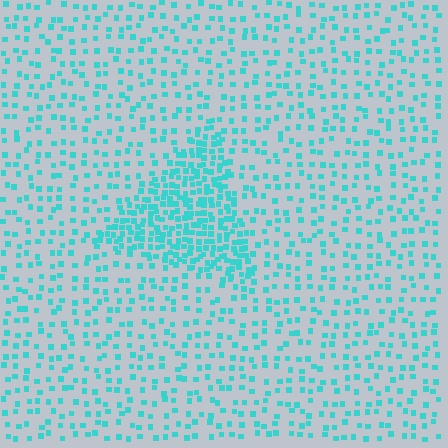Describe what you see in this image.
The image contains small cyan elements arranged at two different densities. A triangle-shaped region is visible where the elements are more densely packed than the surrounding area.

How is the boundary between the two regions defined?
The boundary is defined by a change in element density (approximately 2.6x ratio). All elements are the same color, size, and shape.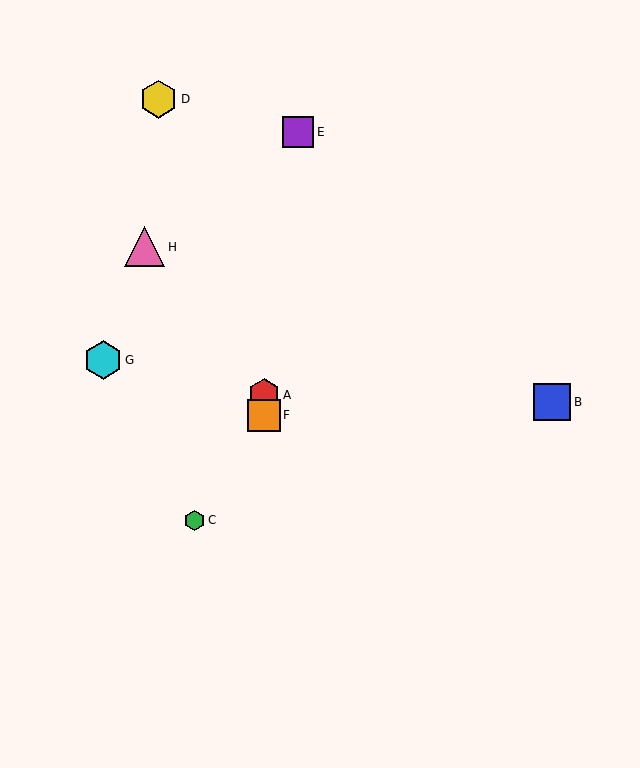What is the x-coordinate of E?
Object E is at x≈298.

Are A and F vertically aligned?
Yes, both are at x≈264.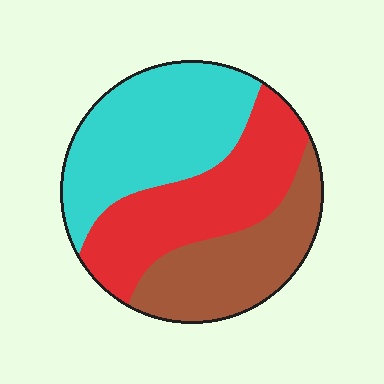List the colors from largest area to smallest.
From largest to smallest: cyan, red, brown.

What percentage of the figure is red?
Red takes up between a quarter and a half of the figure.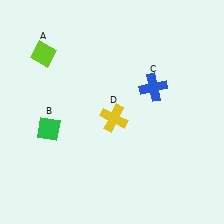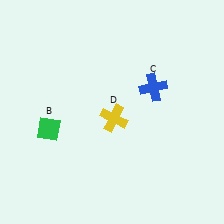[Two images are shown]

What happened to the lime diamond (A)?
The lime diamond (A) was removed in Image 2. It was in the top-left area of Image 1.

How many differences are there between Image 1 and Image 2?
There is 1 difference between the two images.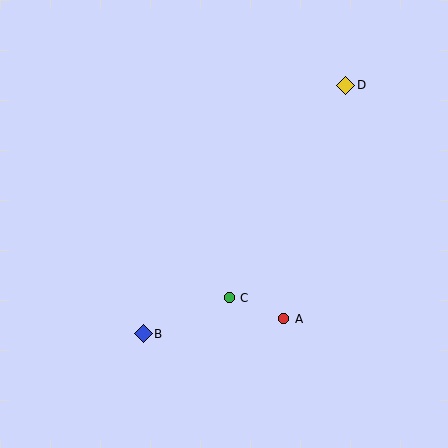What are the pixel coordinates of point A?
Point A is at (284, 319).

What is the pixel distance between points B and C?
The distance between B and C is 93 pixels.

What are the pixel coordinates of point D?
Point D is at (346, 85).